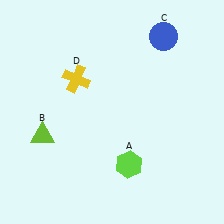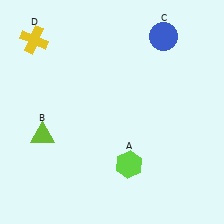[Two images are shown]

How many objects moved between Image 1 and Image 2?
1 object moved between the two images.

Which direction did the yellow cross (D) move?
The yellow cross (D) moved left.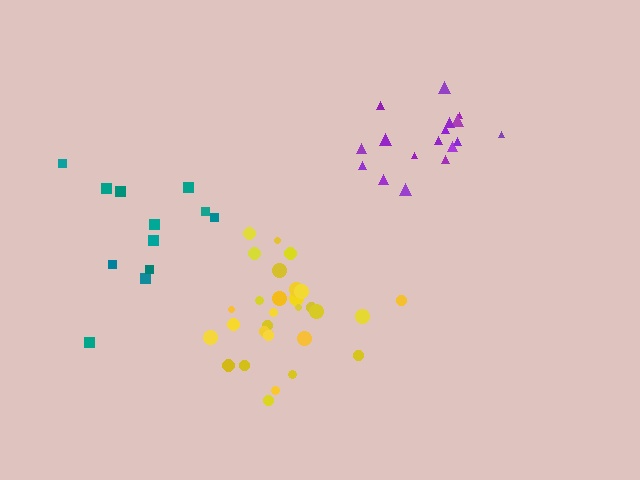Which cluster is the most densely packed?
Yellow.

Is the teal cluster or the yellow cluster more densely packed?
Yellow.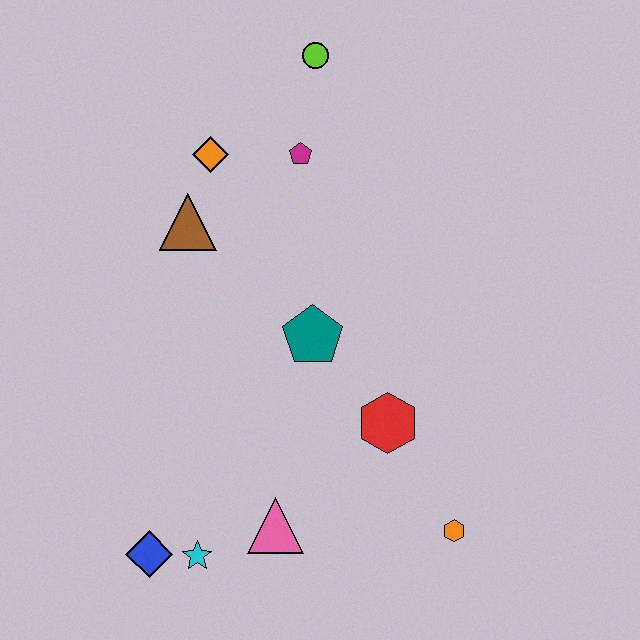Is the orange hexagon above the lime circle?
No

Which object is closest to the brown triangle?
The orange diamond is closest to the brown triangle.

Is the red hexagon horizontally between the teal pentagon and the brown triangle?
No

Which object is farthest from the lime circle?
The blue diamond is farthest from the lime circle.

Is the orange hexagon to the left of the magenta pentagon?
No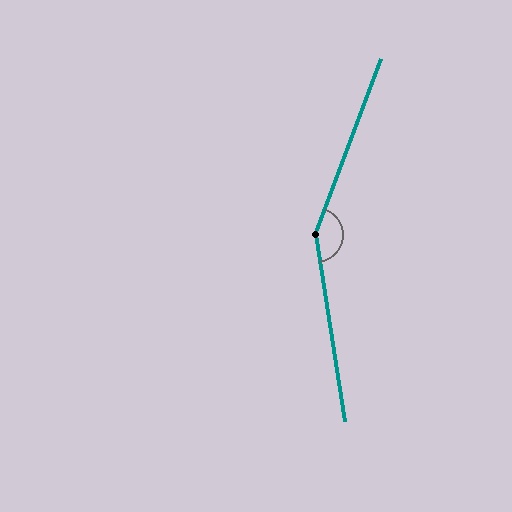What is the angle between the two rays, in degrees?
Approximately 151 degrees.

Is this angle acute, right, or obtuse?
It is obtuse.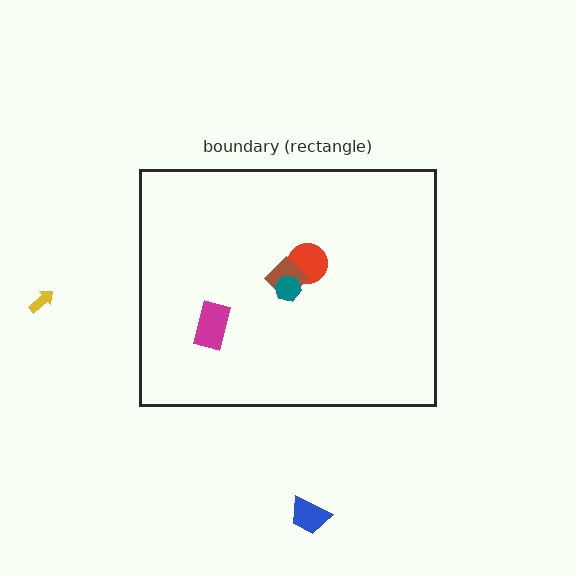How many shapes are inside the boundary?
4 inside, 2 outside.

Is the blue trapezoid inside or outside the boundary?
Outside.